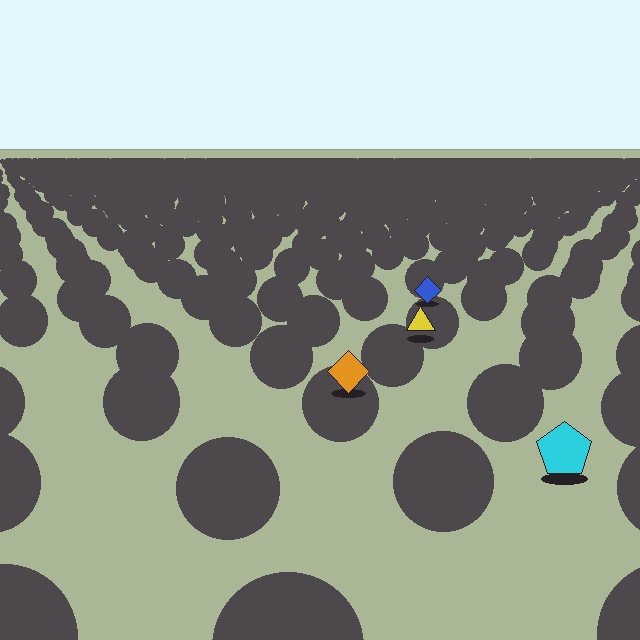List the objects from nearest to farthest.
From nearest to farthest: the cyan pentagon, the orange diamond, the yellow triangle, the blue diamond.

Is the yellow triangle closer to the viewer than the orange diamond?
No. The orange diamond is closer — you can tell from the texture gradient: the ground texture is coarser near it.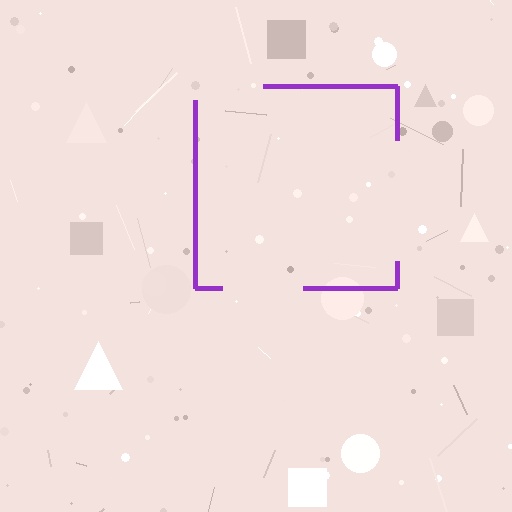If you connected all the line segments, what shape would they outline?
They would outline a square.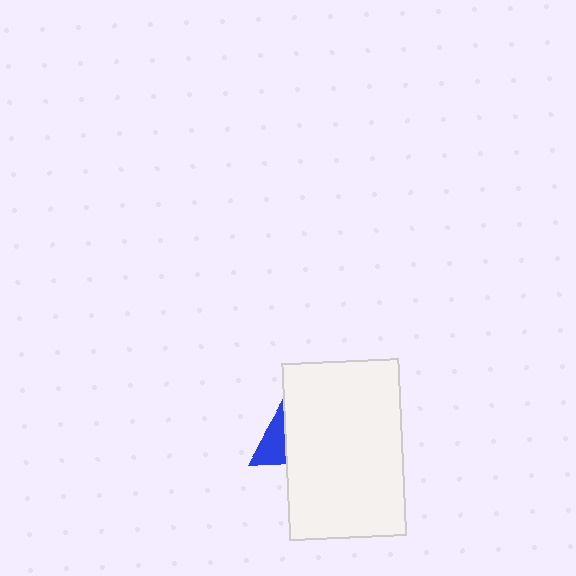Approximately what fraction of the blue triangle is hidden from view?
Roughly 67% of the blue triangle is hidden behind the white rectangle.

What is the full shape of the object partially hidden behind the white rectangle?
The partially hidden object is a blue triangle.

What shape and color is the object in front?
The object in front is a white rectangle.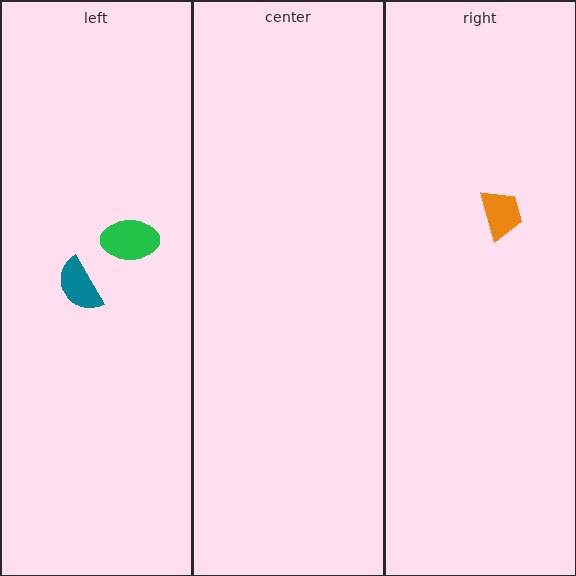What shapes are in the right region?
The orange trapezoid.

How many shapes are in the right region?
1.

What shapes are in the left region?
The teal semicircle, the green ellipse.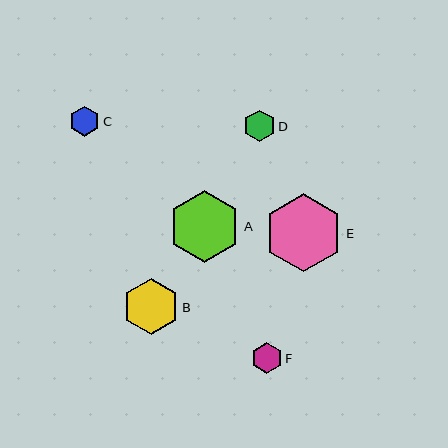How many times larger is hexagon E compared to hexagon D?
Hexagon E is approximately 2.5 times the size of hexagon D.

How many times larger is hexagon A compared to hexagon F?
Hexagon A is approximately 2.4 times the size of hexagon F.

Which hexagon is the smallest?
Hexagon C is the smallest with a size of approximately 30 pixels.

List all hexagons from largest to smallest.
From largest to smallest: E, A, B, D, F, C.